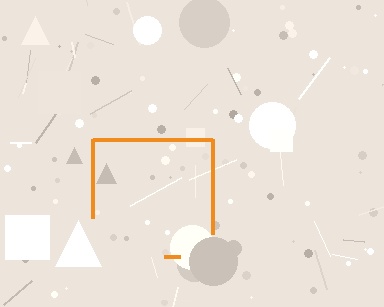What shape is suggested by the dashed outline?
The dashed outline suggests a square.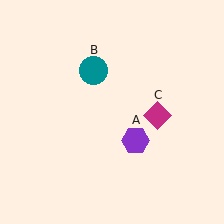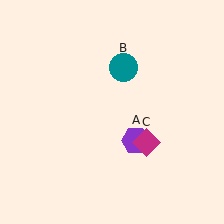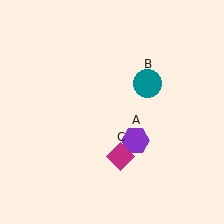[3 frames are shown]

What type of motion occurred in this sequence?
The teal circle (object B), magenta diamond (object C) rotated clockwise around the center of the scene.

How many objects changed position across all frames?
2 objects changed position: teal circle (object B), magenta diamond (object C).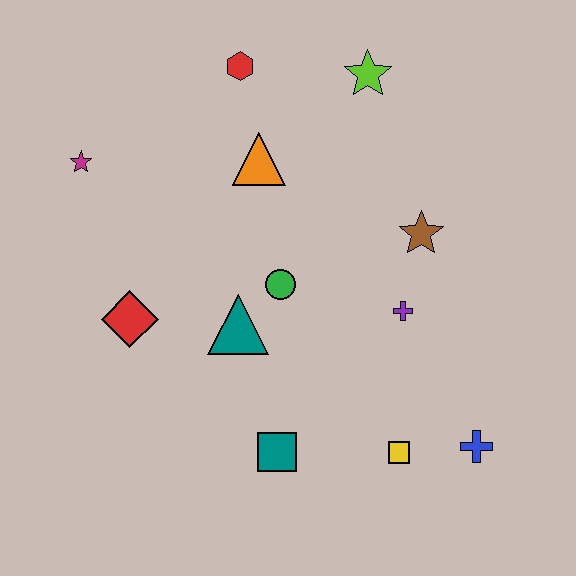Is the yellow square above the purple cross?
No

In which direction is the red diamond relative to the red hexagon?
The red diamond is below the red hexagon.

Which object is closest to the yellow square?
The blue cross is closest to the yellow square.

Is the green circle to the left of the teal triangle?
No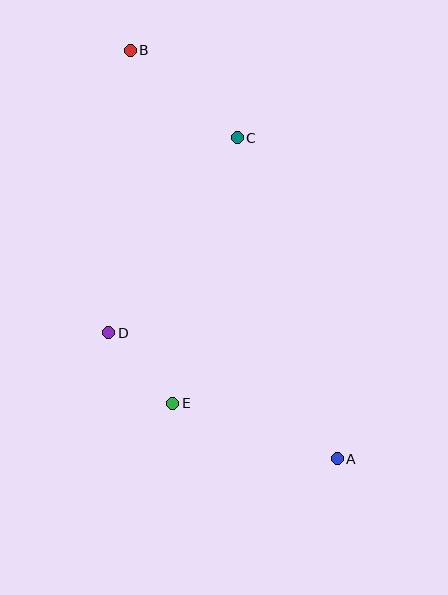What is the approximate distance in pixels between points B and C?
The distance between B and C is approximately 138 pixels.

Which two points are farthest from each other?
Points A and B are farthest from each other.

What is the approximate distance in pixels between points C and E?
The distance between C and E is approximately 273 pixels.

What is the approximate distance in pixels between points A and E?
The distance between A and E is approximately 173 pixels.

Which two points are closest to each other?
Points D and E are closest to each other.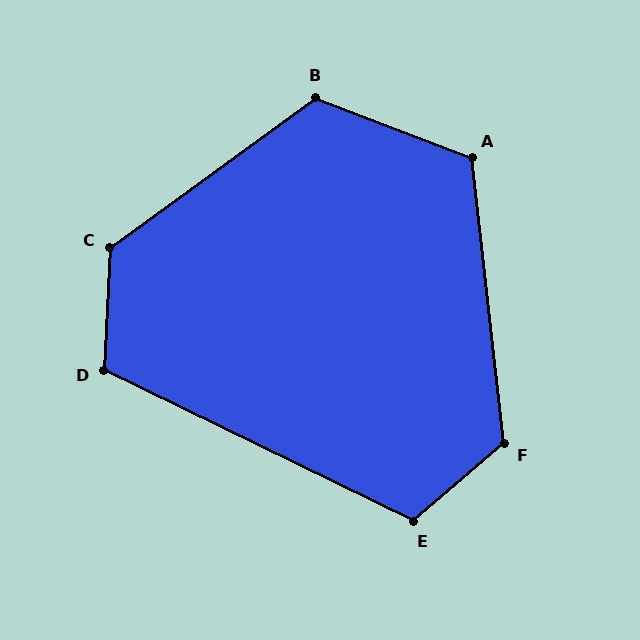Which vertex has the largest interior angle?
C, at approximately 129 degrees.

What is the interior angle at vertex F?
Approximately 124 degrees (obtuse).